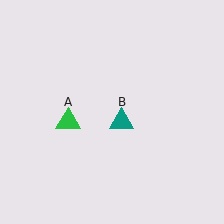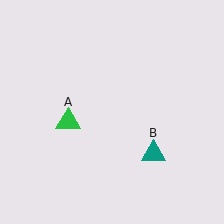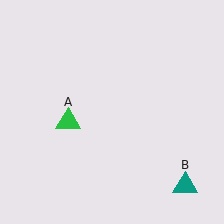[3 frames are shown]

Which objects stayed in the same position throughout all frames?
Green triangle (object A) remained stationary.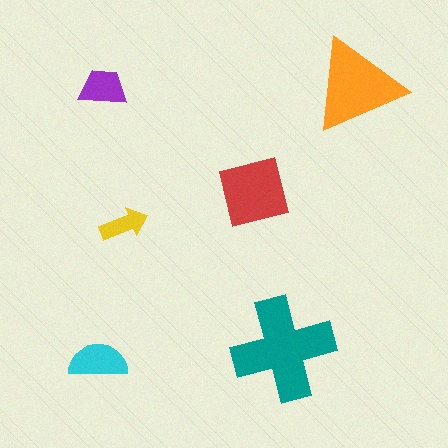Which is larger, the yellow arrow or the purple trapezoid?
The purple trapezoid.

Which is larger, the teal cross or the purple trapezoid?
The teal cross.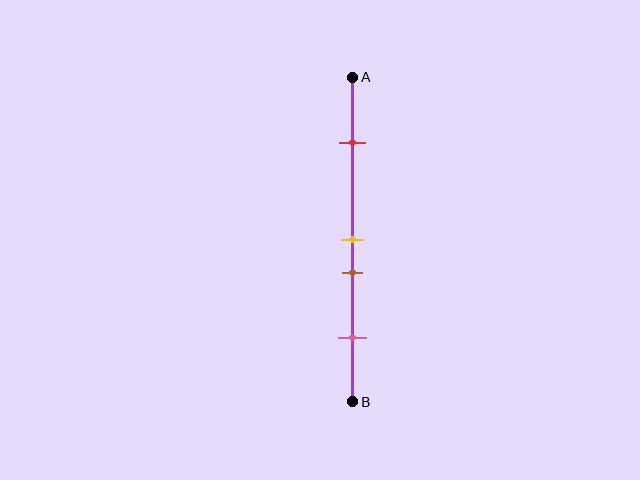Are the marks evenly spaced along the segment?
No, the marks are not evenly spaced.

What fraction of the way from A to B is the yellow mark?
The yellow mark is approximately 50% (0.5) of the way from A to B.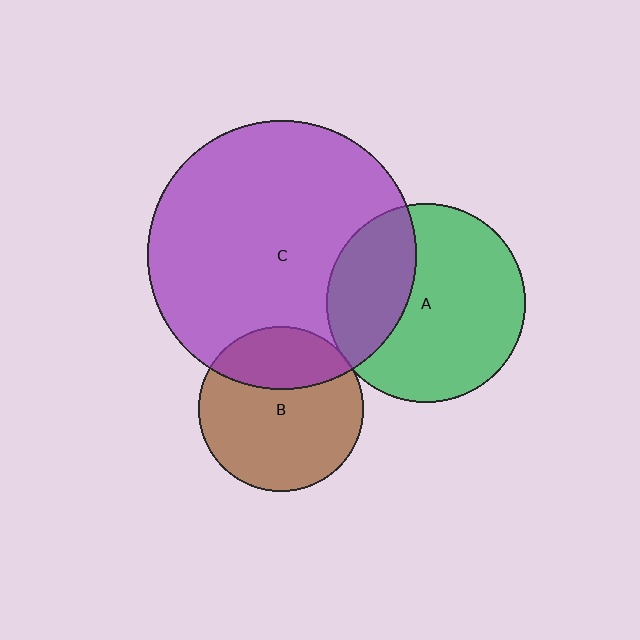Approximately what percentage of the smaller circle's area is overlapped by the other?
Approximately 30%.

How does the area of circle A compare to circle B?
Approximately 1.5 times.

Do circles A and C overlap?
Yes.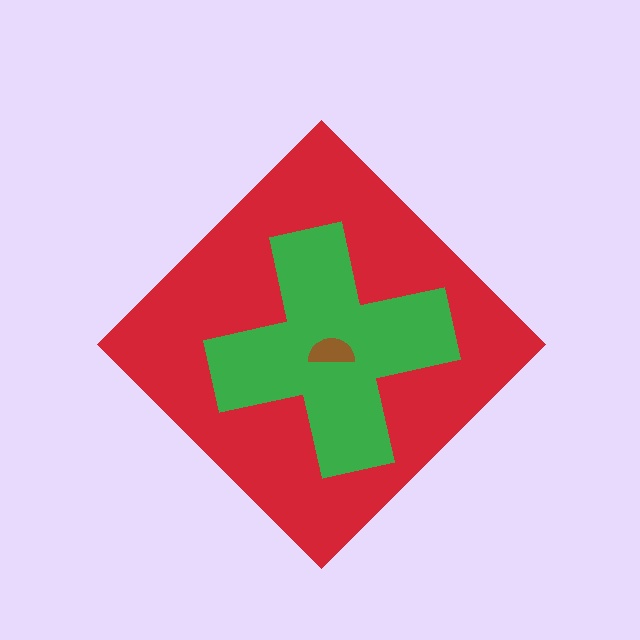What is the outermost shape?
The red diamond.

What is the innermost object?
The brown semicircle.